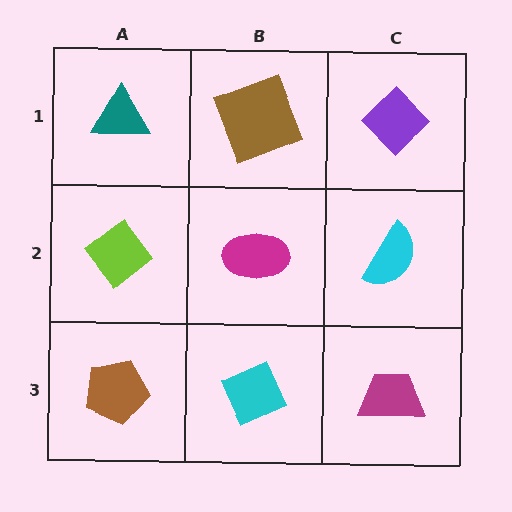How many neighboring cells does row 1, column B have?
3.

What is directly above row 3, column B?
A magenta ellipse.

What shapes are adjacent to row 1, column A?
A lime diamond (row 2, column A), a brown square (row 1, column B).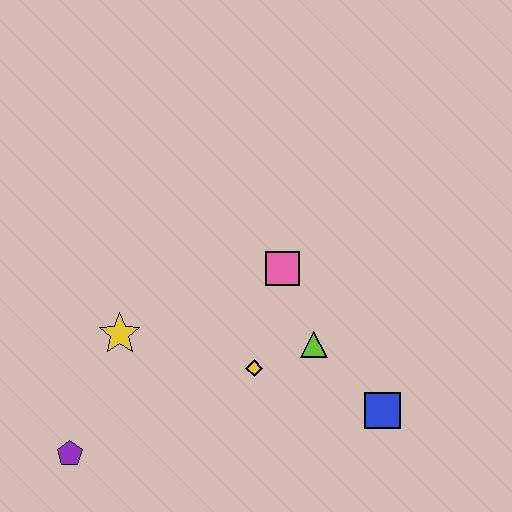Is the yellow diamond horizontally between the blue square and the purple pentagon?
Yes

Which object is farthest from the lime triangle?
The purple pentagon is farthest from the lime triangle.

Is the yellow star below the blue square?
No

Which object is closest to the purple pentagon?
The yellow star is closest to the purple pentagon.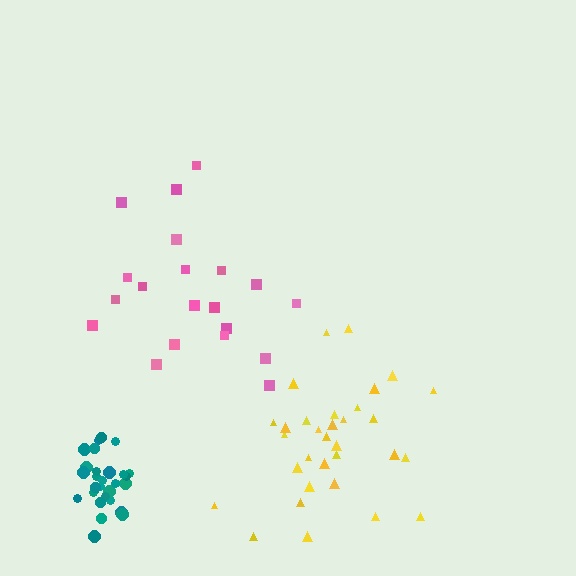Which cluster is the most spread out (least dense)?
Pink.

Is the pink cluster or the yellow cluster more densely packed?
Yellow.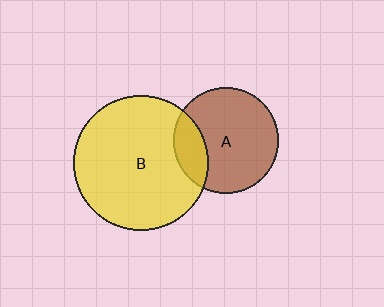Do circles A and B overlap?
Yes.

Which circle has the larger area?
Circle B (yellow).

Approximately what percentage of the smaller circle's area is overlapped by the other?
Approximately 20%.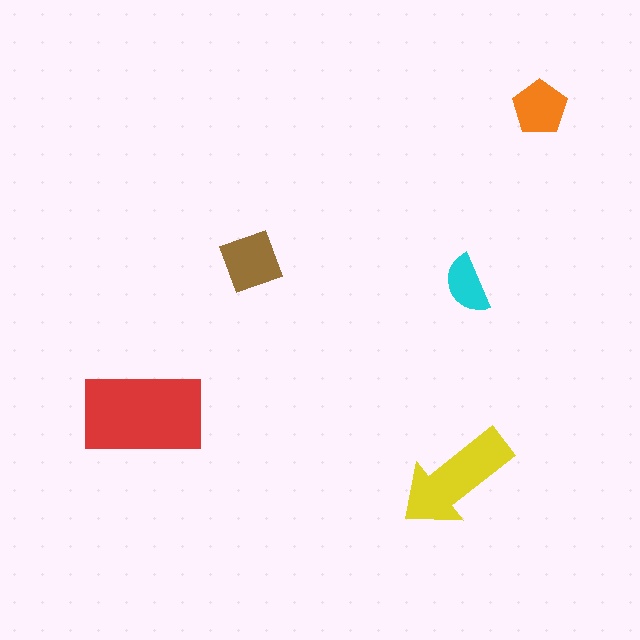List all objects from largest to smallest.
The red rectangle, the yellow arrow, the brown diamond, the orange pentagon, the cyan semicircle.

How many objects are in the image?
There are 5 objects in the image.